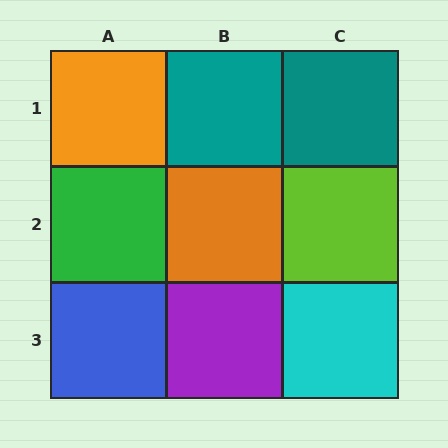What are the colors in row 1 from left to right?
Orange, teal, teal.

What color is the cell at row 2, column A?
Green.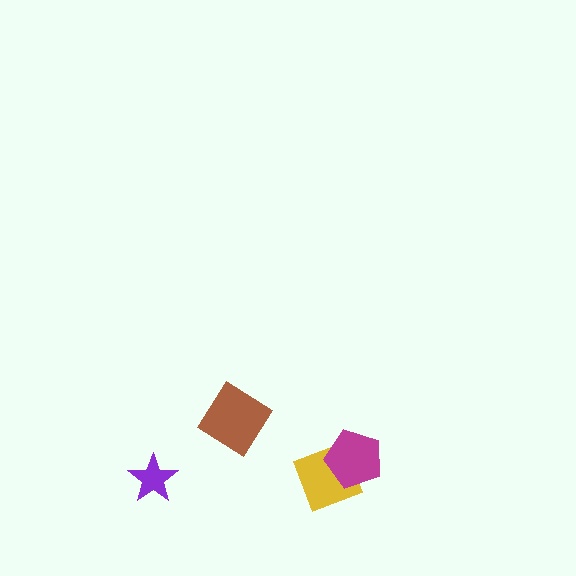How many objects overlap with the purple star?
0 objects overlap with the purple star.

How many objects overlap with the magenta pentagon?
1 object overlaps with the magenta pentagon.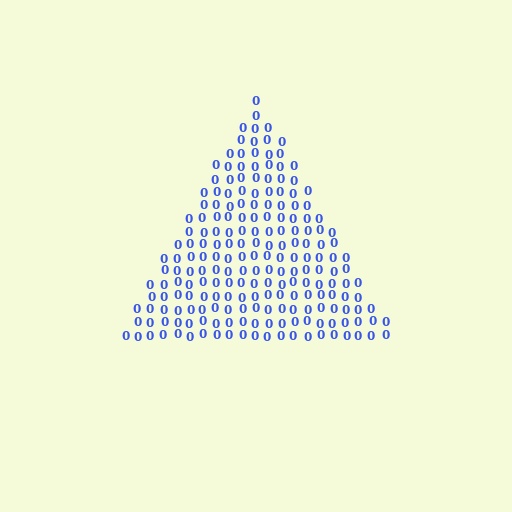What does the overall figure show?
The overall figure shows a triangle.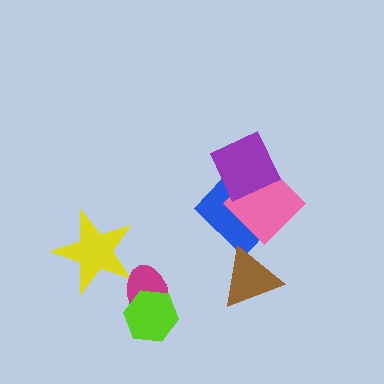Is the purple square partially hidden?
No, no other shape covers it.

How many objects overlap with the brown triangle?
0 objects overlap with the brown triangle.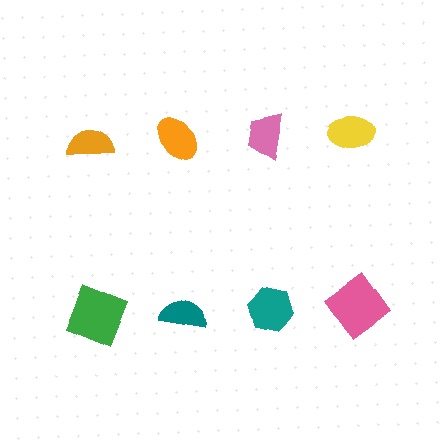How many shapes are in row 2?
4 shapes.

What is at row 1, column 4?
A yellow ellipse.